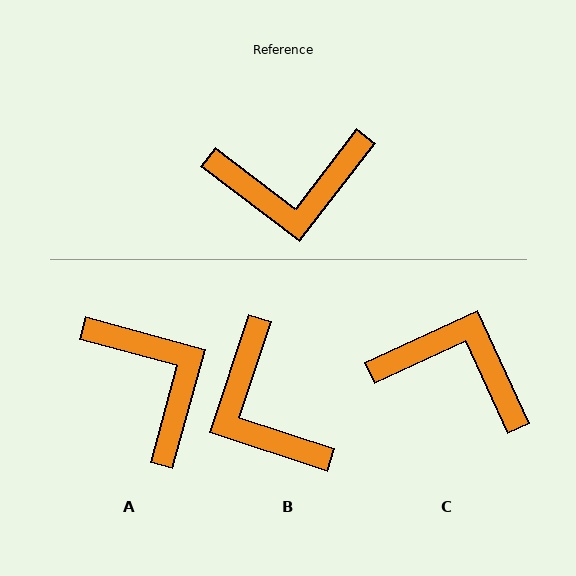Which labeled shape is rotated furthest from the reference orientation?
C, about 152 degrees away.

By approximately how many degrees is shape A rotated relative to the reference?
Approximately 112 degrees counter-clockwise.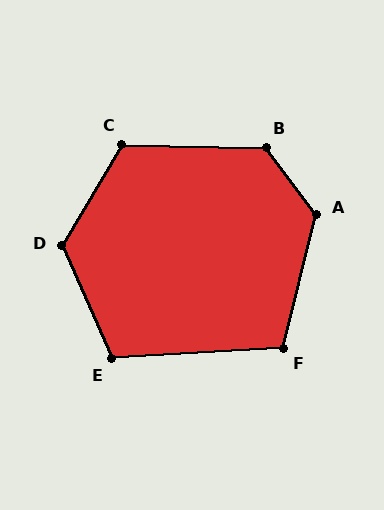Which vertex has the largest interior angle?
A, at approximately 130 degrees.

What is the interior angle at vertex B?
Approximately 128 degrees (obtuse).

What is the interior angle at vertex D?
Approximately 125 degrees (obtuse).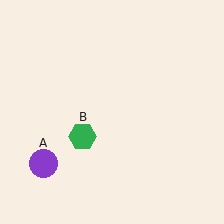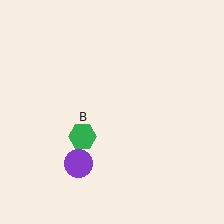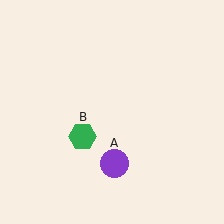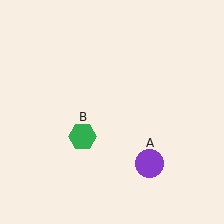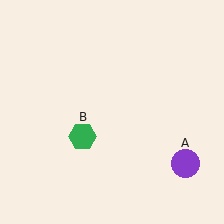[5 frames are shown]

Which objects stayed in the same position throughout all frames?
Green hexagon (object B) remained stationary.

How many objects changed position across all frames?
1 object changed position: purple circle (object A).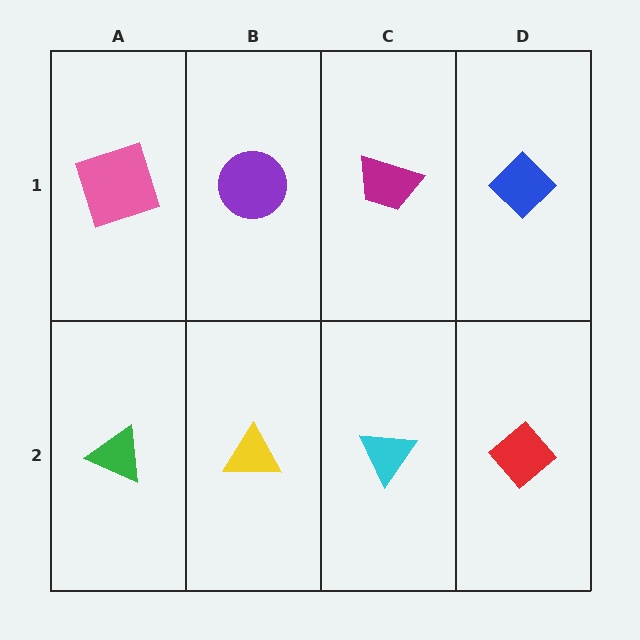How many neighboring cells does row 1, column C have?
3.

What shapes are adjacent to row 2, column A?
A pink square (row 1, column A), a yellow triangle (row 2, column B).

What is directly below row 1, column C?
A cyan triangle.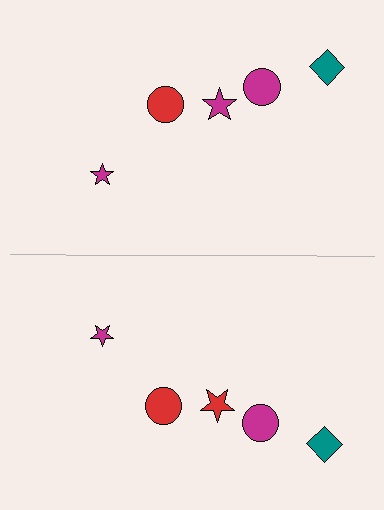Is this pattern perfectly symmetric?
No, the pattern is not perfectly symmetric. The red star on the bottom side breaks the symmetry — its mirror counterpart is magenta.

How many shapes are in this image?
There are 10 shapes in this image.